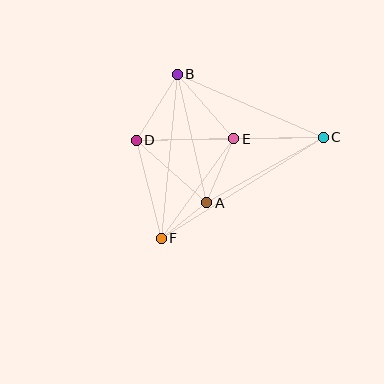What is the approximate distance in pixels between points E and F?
The distance between E and F is approximately 123 pixels.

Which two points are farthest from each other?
Points C and F are farthest from each other.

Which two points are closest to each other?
Points A and F are closest to each other.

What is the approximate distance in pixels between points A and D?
The distance between A and D is approximately 94 pixels.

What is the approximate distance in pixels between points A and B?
The distance between A and B is approximately 132 pixels.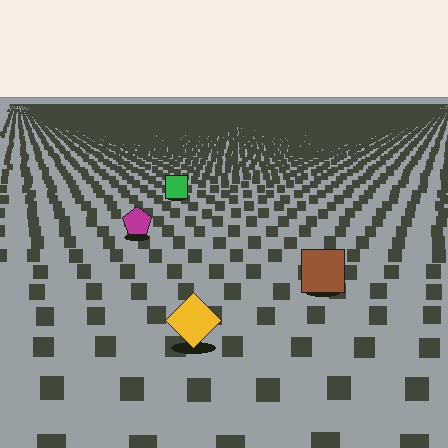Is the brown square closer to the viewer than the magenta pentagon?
Yes. The brown square is closer — you can tell from the texture gradient: the ground texture is coarser near it.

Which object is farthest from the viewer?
The green square is farthest from the viewer. It appears smaller and the ground texture around it is denser.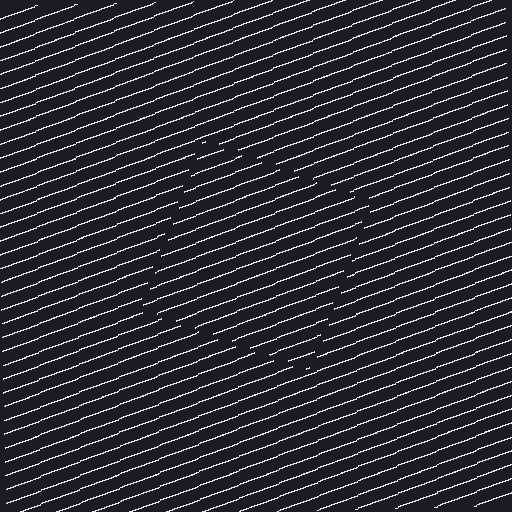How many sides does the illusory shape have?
4 sides — the line-ends trace a square.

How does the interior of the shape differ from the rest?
The interior of the shape contains the same grating, shifted by half a period — the contour is defined by the phase discontinuity where line-ends from the inner and outer gratings abut.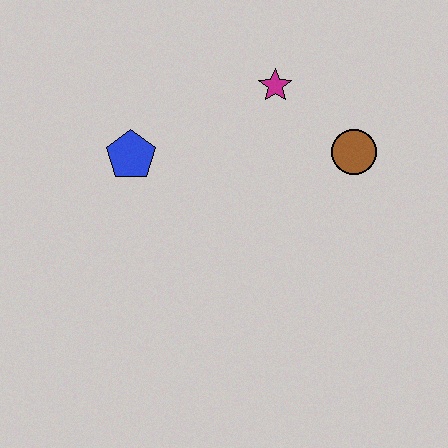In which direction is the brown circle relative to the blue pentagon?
The brown circle is to the right of the blue pentagon.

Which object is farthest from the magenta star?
The blue pentagon is farthest from the magenta star.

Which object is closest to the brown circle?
The magenta star is closest to the brown circle.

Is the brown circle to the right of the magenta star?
Yes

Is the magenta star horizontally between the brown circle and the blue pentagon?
Yes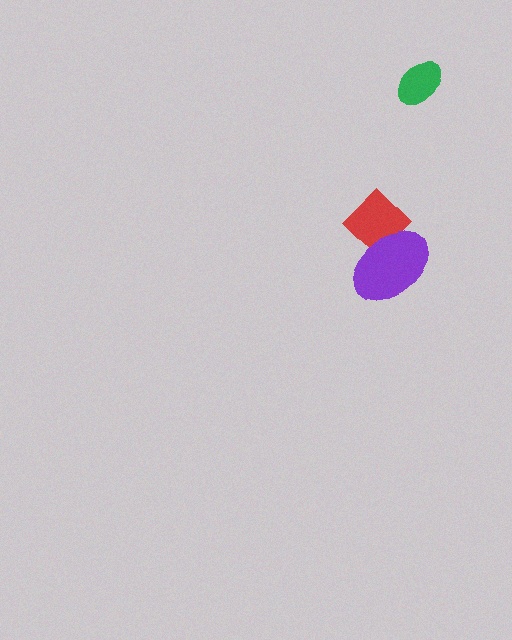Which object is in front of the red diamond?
The purple ellipse is in front of the red diamond.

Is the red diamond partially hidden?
Yes, it is partially covered by another shape.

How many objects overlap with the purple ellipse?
1 object overlaps with the purple ellipse.